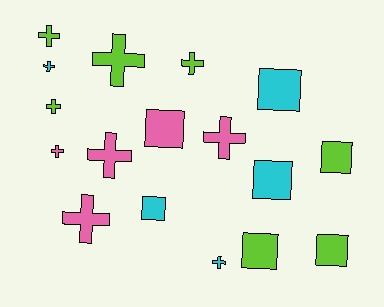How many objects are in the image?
There are 17 objects.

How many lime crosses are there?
There are 4 lime crosses.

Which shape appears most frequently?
Cross, with 10 objects.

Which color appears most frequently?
Lime, with 7 objects.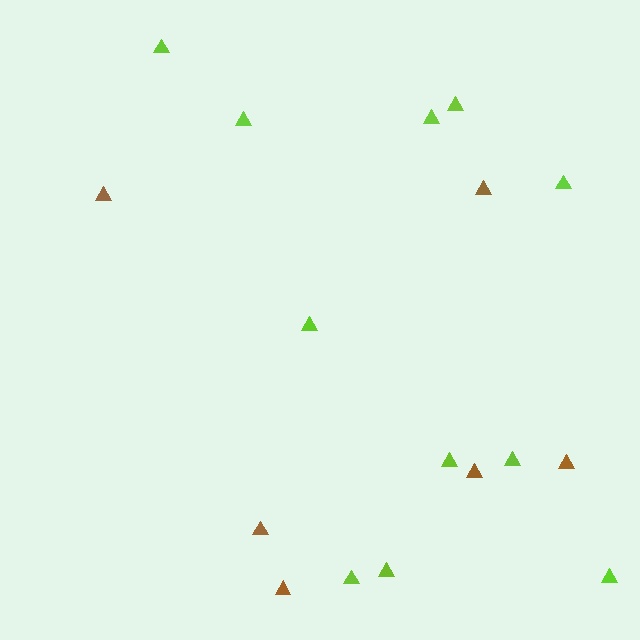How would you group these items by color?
There are 2 groups: one group of brown triangles (6) and one group of lime triangles (11).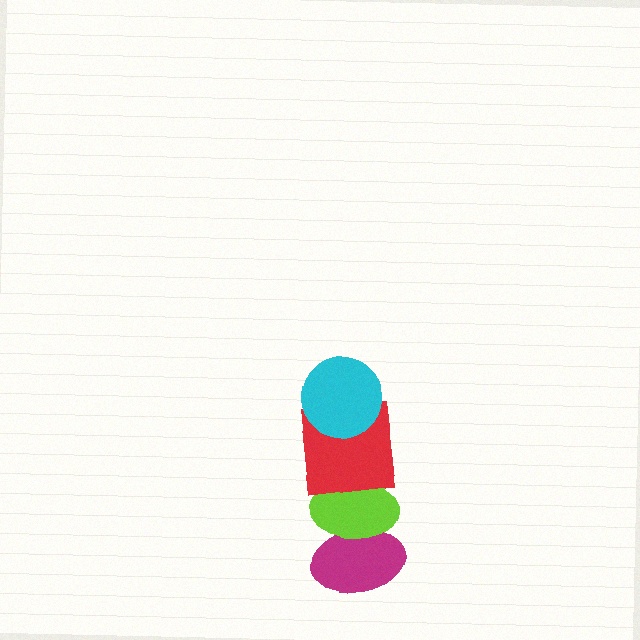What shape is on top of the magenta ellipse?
The lime ellipse is on top of the magenta ellipse.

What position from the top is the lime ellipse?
The lime ellipse is 3rd from the top.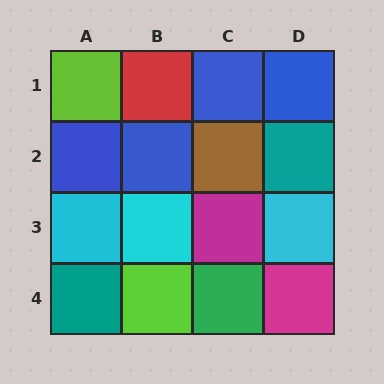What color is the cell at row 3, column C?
Magenta.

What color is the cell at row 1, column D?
Blue.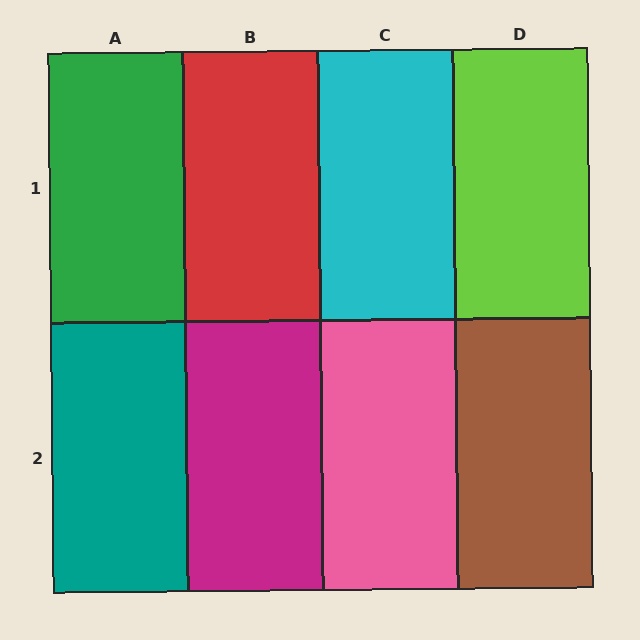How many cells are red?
1 cell is red.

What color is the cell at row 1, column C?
Cyan.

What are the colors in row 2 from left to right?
Teal, magenta, pink, brown.